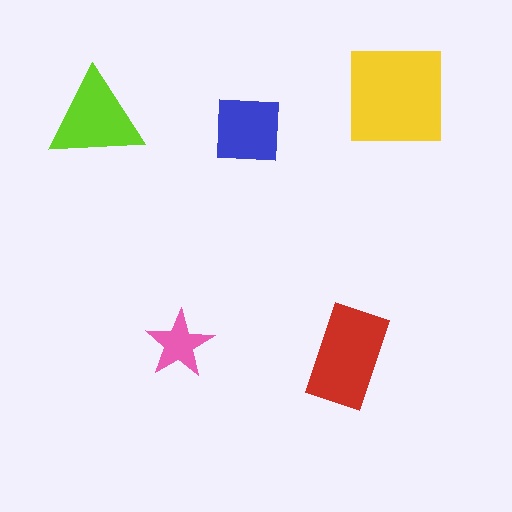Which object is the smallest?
The pink star.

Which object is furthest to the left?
The lime triangle is leftmost.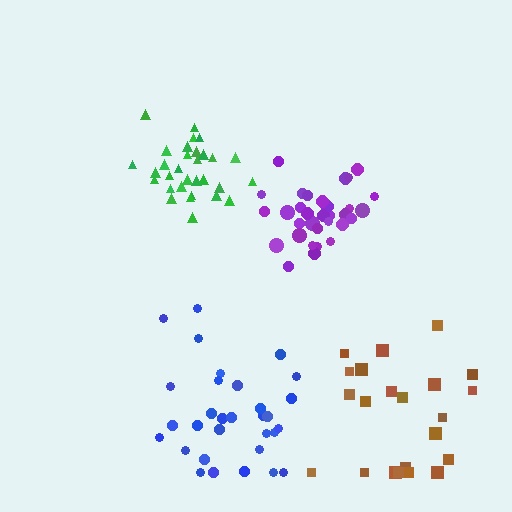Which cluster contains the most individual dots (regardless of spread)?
Purple (32).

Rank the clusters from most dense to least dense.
purple, green, blue, brown.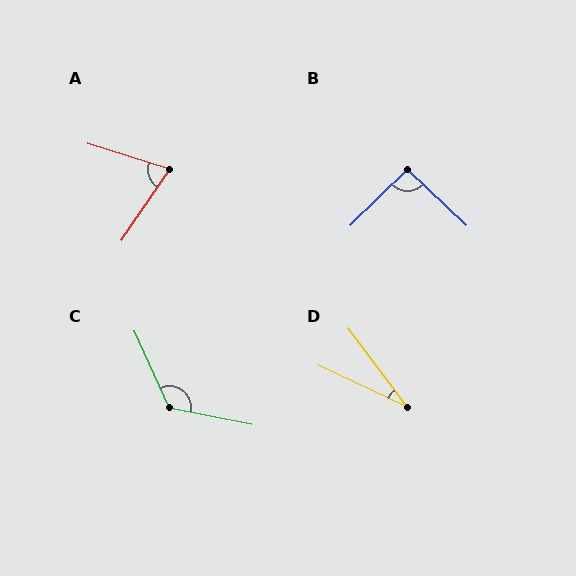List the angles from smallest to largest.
D (28°), A (73°), B (92°), C (126°).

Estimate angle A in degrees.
Approximately 73 degrees.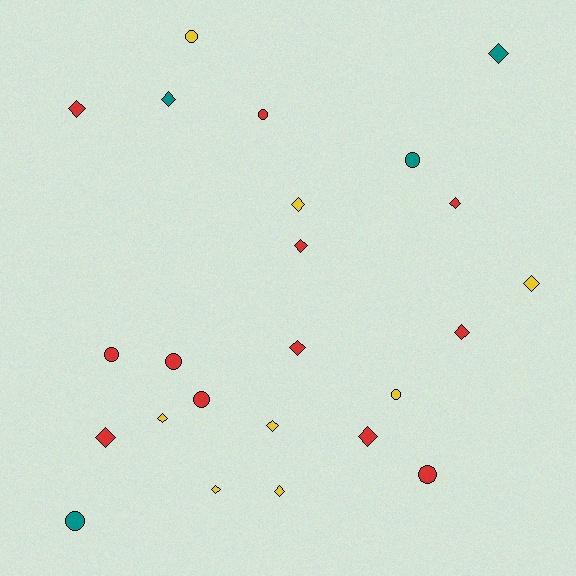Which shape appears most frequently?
Diamond, with 15 objects.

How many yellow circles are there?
There are 2 yellow circles.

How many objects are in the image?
There are 24 objects.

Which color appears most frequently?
Red, with 12 objects.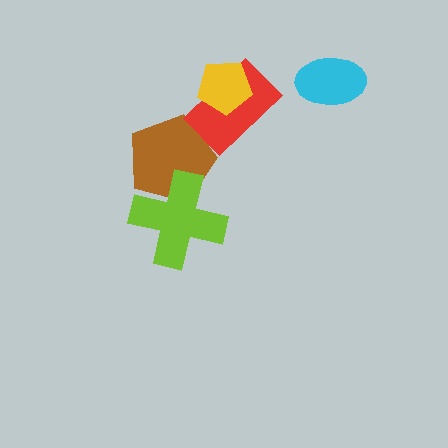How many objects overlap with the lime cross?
1 object overlaps with the lime cross.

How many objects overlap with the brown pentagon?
1 object overlaps with the brown pentagon.